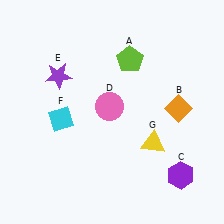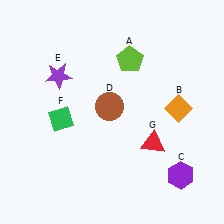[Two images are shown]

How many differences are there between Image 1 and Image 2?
There are 3 differences between the two images.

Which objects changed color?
D changed from pink to brown. F changed from cyan to green. G changed from yellow to red.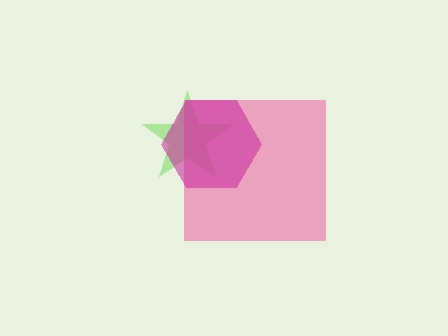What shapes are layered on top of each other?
The layered shapes are: a lime star, a pink square, a magenta hexagon.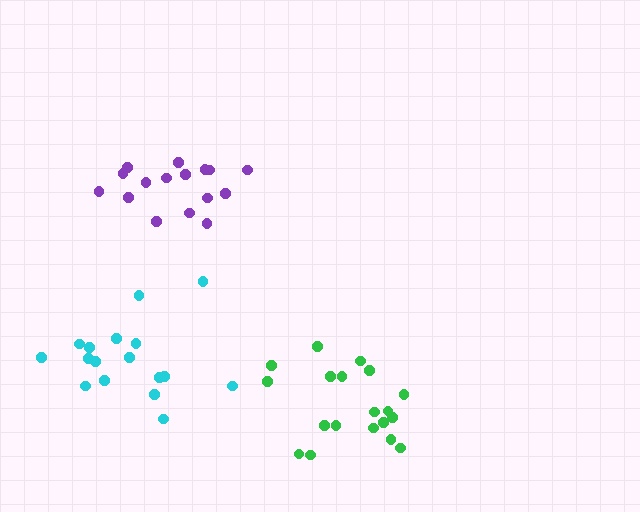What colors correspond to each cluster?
The clusters are colored: cyan, purple, green.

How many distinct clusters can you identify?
There are 3 distinct clusters.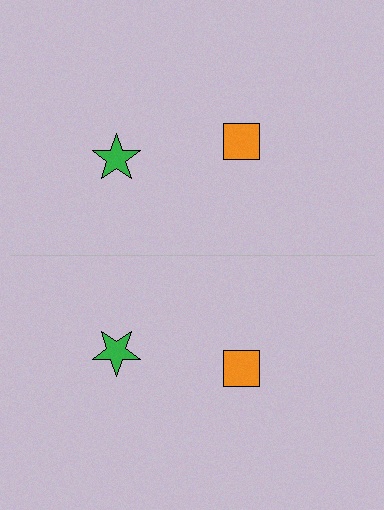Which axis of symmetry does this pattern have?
The pattern has a horizontal axis of symmetry running through the center of the image.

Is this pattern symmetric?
Yes, this pattern has bilateral (reflection) symmetry.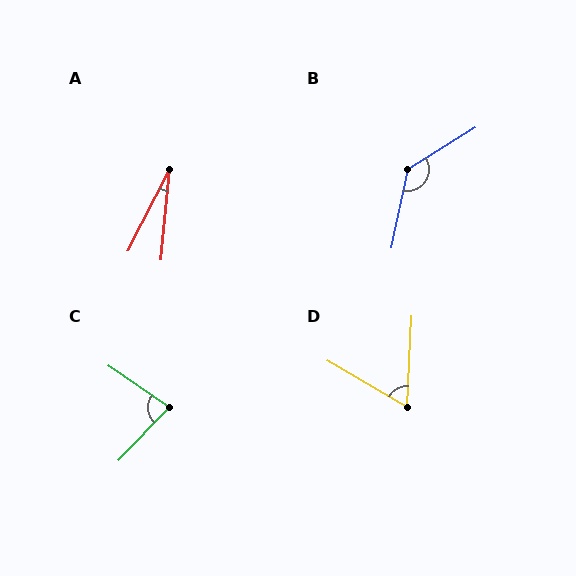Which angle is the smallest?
A, at approximately 22 degrees.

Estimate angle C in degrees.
Approximately 80 degrees.